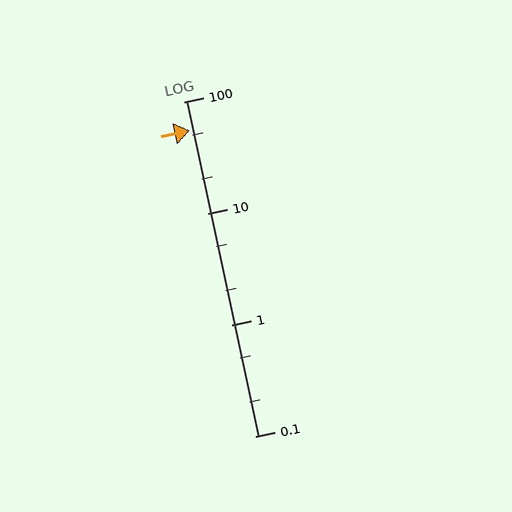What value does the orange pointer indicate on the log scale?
The pointer indicates approximately 55.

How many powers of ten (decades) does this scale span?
The scale spans 3 decades, from 0.1 to 100.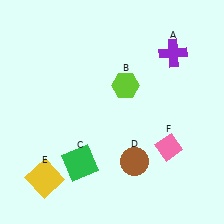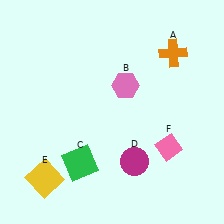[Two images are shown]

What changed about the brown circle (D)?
In Image 1, D is brown. In Image 2, it changed to magenta.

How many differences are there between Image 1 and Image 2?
There are 3 differences between the two images.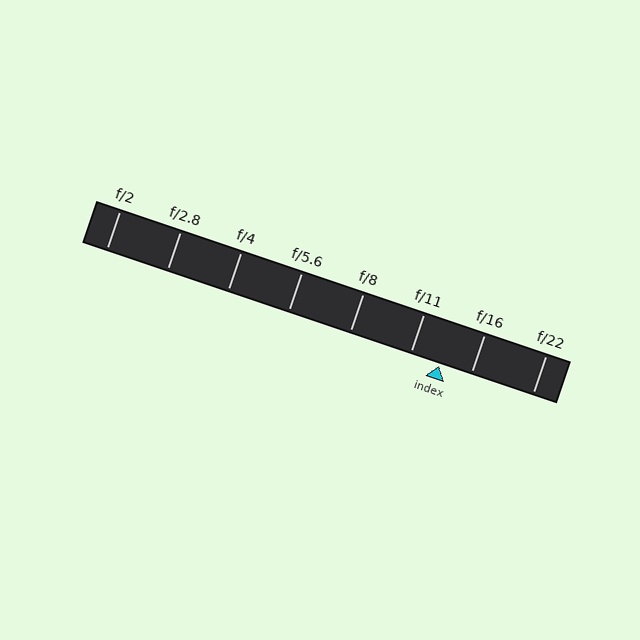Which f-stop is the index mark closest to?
The index mark is closest to f/11.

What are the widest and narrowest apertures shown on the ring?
The widest aperture shown is f/2 and the narrowest is f/22.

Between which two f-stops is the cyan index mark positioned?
The index mark is between f/11 and f/16.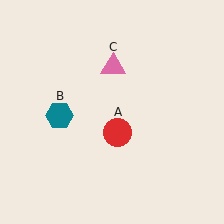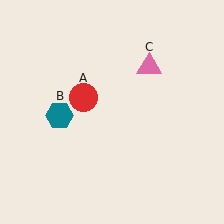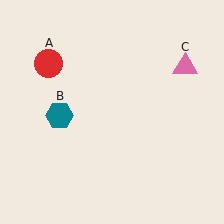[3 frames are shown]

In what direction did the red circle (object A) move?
The red circle (object A) moved up and to the left.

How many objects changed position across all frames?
2 objects changed position: red circle (object A), pink triangle (object C).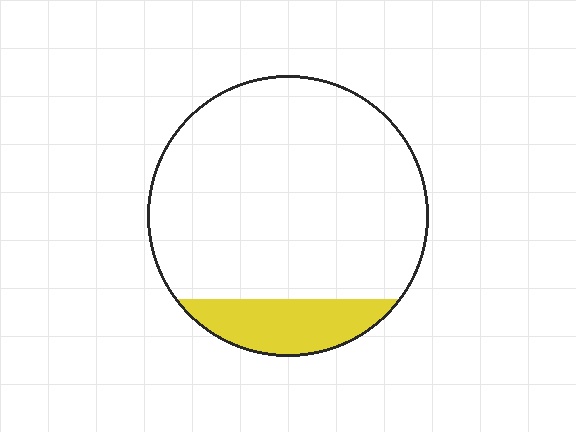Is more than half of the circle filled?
No.